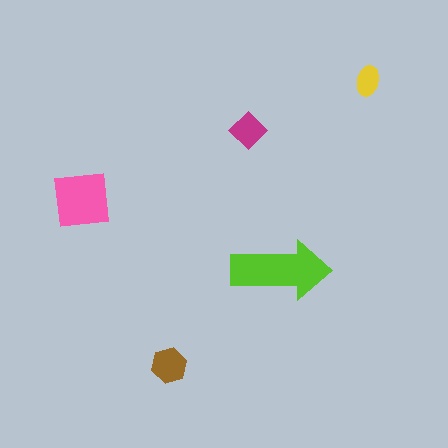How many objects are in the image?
There are 5 objects in the image.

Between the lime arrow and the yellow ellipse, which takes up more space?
The lime arrow.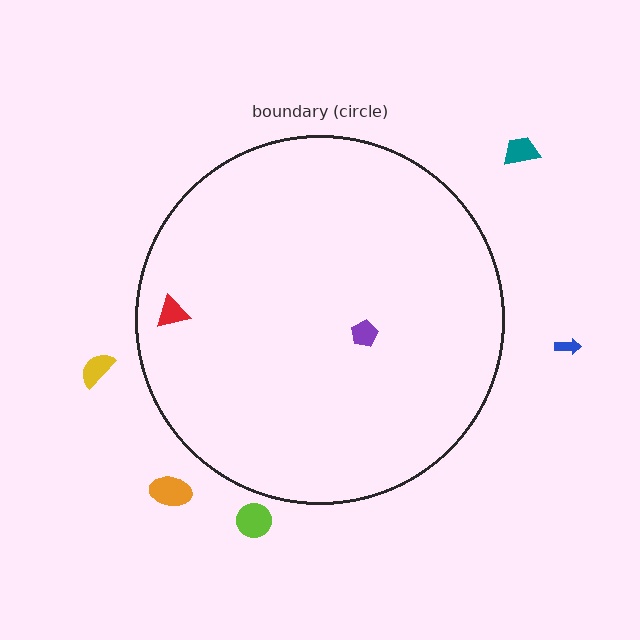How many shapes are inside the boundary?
2 inside, 5 outside.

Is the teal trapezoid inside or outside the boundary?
Outside.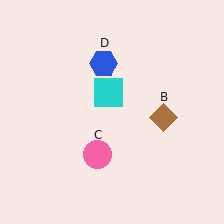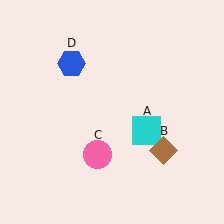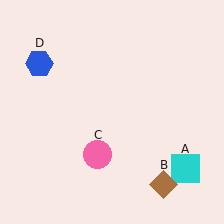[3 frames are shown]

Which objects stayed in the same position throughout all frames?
Pink circle (object C) remained stationary.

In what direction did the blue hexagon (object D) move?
The blue hexagon (object D) moved left.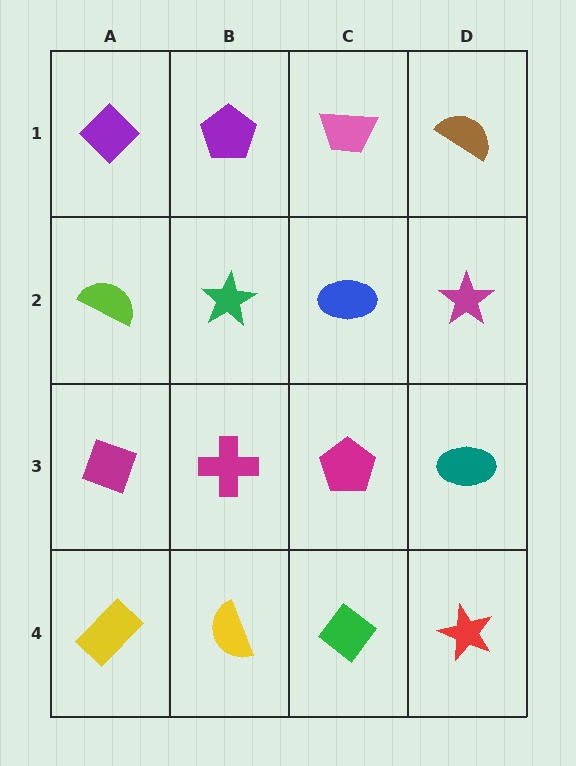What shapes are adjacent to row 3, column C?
A blue ellipse (row 2, column C), a green diamond (row 4, column C), a magenta cross (row 3, column B), a teal ellipse (row 3, column D).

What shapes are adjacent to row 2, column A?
A purple diamond (row 1, column A), a magenta diamond (row 3, column A), a green star (row 2, column B).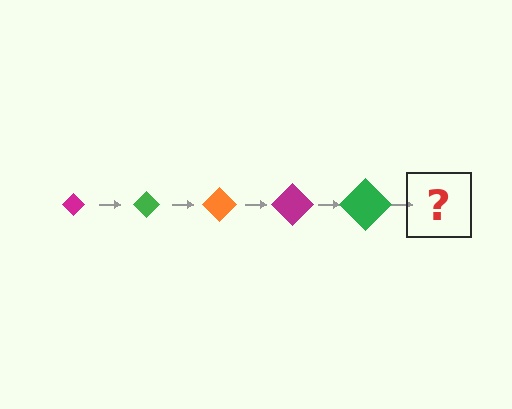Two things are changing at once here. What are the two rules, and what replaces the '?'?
The two rules are that the diamond grows larger each step and the color cycles through magenta, green, and orange. The '?' should be an orange diamond, larger than the previous one.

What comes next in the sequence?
The next element should be an orange diamond, larger than the previous one.